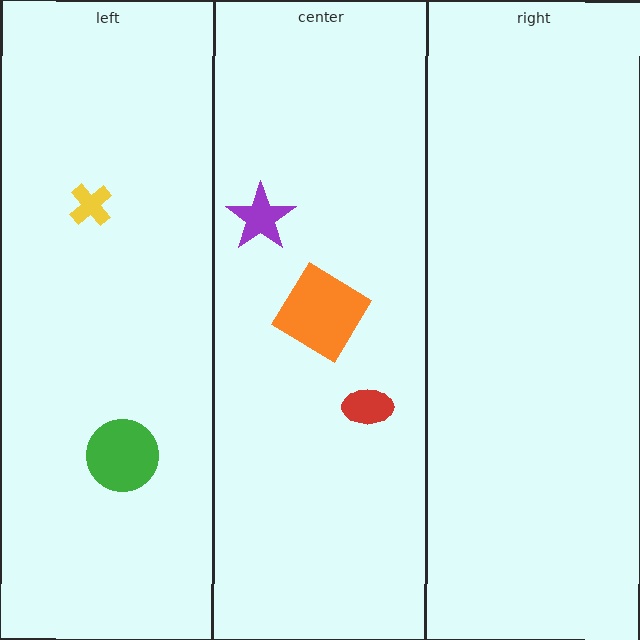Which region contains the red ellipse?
The center region.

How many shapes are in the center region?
3.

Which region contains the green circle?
The left region.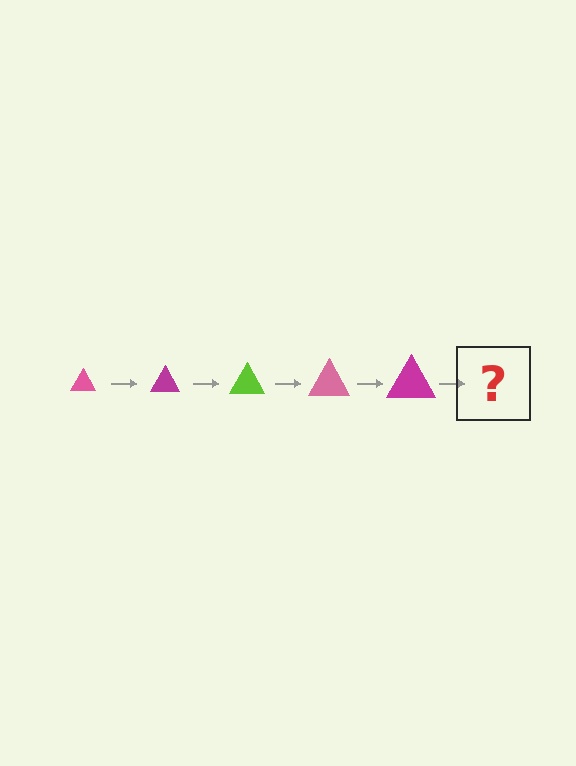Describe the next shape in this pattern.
It should be a lime triangle, larger than the previous one.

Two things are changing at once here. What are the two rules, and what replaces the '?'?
The two rules are that the triangle grows larger each step and the color cycles through pink, magenta, and lime. The '?' should be a lime triangle, larger than the previous one.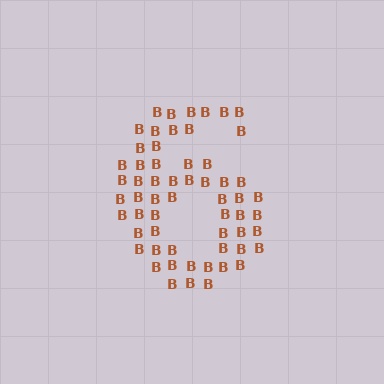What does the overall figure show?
The overall figure shows the digit 6.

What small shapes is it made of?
It is made of small letter B's.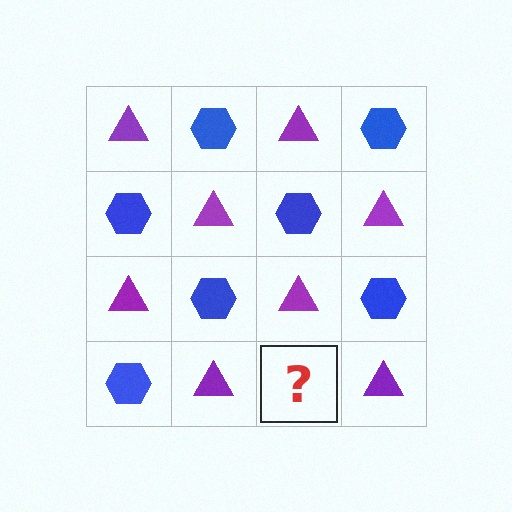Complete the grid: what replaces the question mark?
The question mark should be replaced with a blue hexagon.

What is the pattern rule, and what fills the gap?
The rule is that it alternates purple triangle and blue hexagon in a checkerboard pattern. The gap should be filled with a blue hexagon.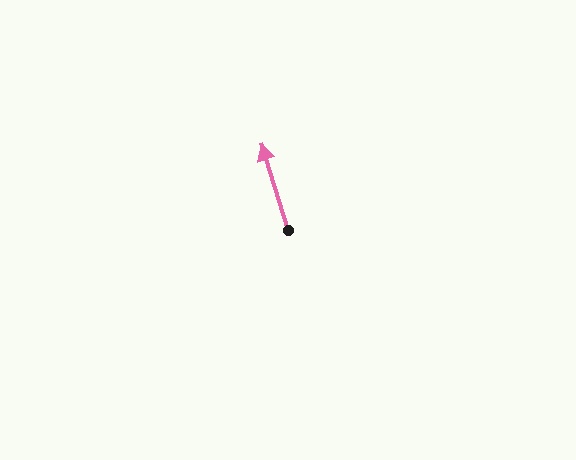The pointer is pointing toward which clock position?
Roughly 11 o'clock.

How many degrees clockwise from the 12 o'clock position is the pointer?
Approximately 343 degrees.